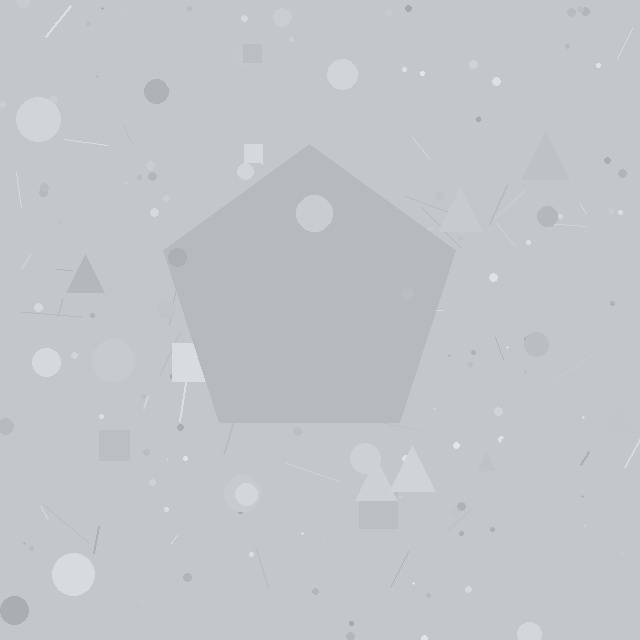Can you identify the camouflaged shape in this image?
The camouflaged shape is a pentagon.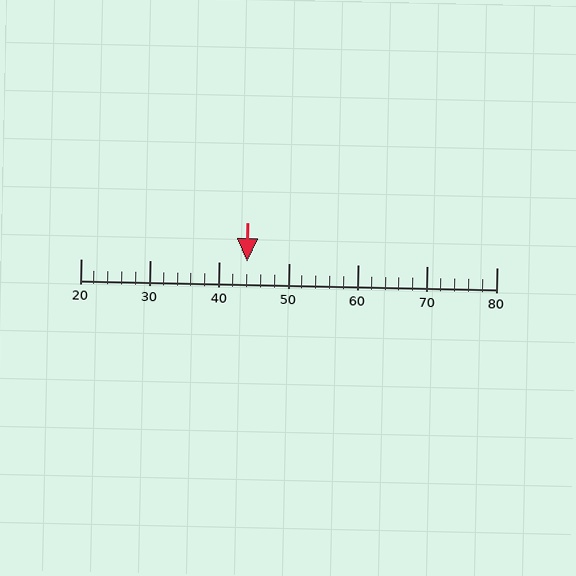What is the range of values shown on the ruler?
The ruler shows values from 20 to 80.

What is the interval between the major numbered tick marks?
The major tick marks are spaced 10 units apart.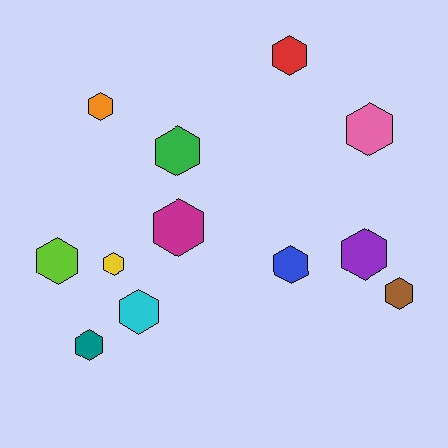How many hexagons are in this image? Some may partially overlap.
There are 12 hexagons.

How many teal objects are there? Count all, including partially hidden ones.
There is 1 teal object.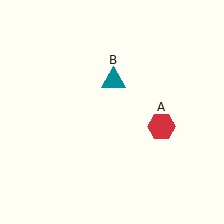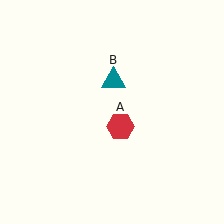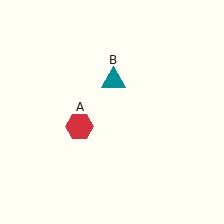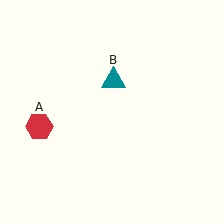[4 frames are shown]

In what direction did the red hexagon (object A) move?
The red hexagon (object A) moved left.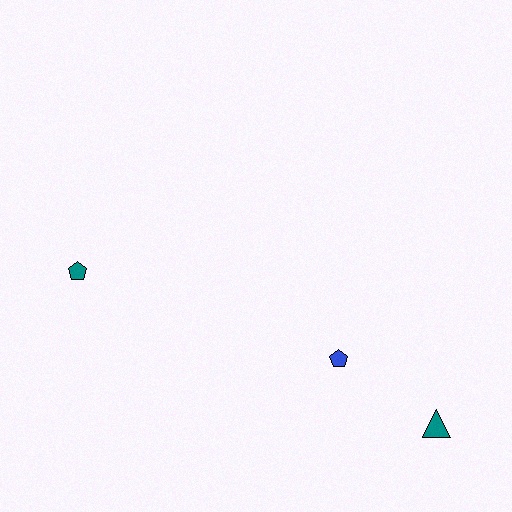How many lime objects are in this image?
There are no lime objects.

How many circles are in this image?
There are no circles.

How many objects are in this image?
There are 3 objects.